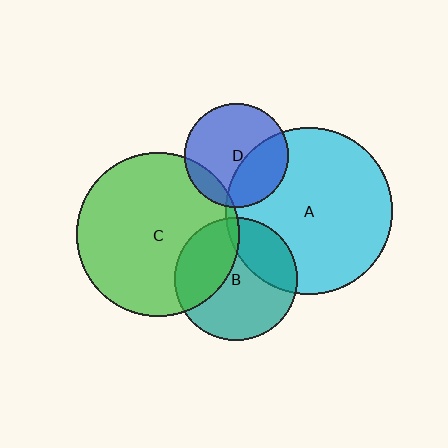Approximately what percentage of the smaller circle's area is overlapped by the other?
Approximately 35%.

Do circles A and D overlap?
Yes.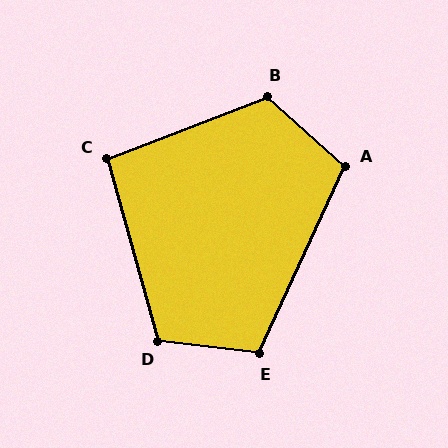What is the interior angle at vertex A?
Approximately 107 degrees (obtuse).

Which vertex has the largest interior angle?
B, at approximately 117 degrees.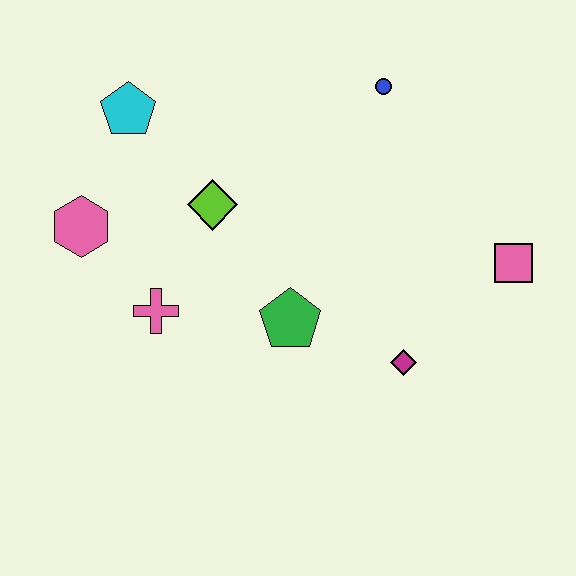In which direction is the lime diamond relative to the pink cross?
The lime diamond is above the pink cross.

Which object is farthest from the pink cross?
The pink square is farthest from the pink cross.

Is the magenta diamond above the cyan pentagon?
No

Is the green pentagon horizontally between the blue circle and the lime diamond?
Yes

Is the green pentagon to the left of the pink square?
Yes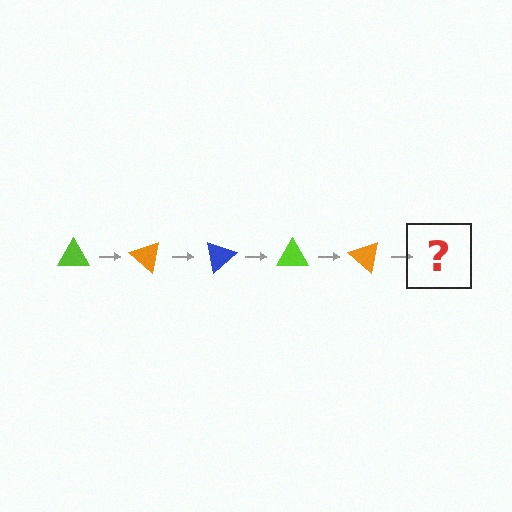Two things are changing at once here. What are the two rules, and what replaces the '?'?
The two rules are that it rotates 40 degrees each step and the color cycles through lime, orange, and blue. The '?' should be a blue triangle, rotated 200 degrees from the start.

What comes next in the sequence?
The next element should be a blue triangle, rotated 200 degrees from the start.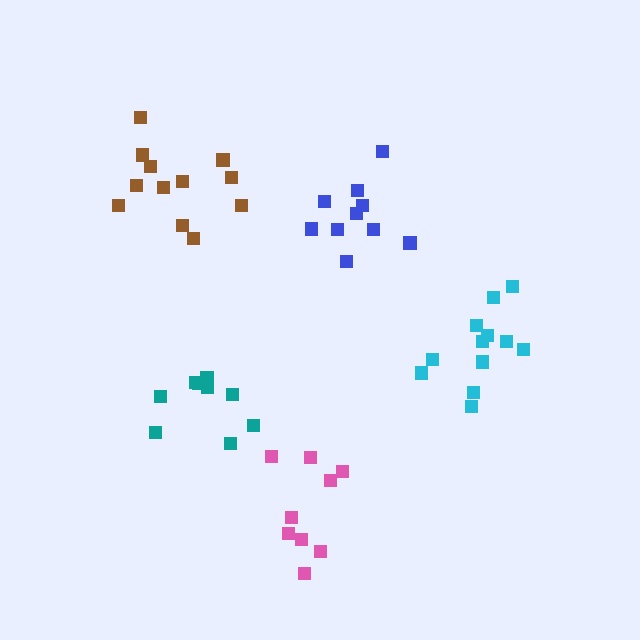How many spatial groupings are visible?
There are 5 spatial groupings.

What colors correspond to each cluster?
The clusters are colored: blue, teal, pink, cyan, brown.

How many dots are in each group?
Group 1: 10 dots, Group 2: 9 dots, Group 3: 9 dots, Group 4: 12 dots, Group 5: 12 dots (52 total).